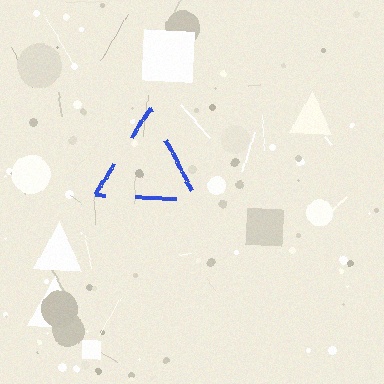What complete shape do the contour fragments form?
The contour fragments form a triangle.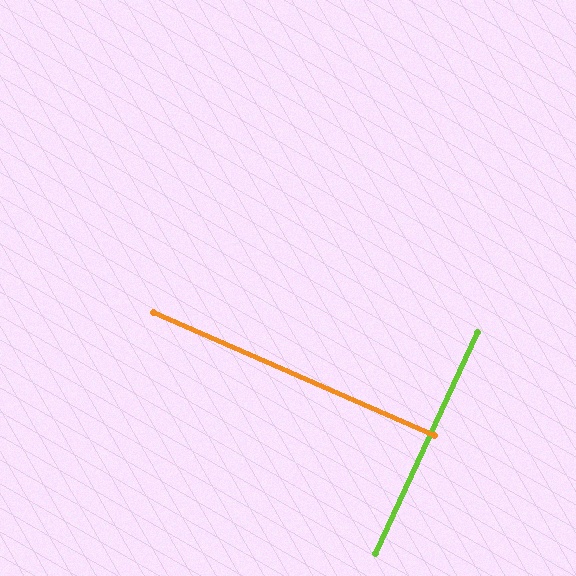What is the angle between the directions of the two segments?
Approximately 89 degrees.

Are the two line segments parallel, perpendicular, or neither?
Perpendicular — they meet at approximately 89°.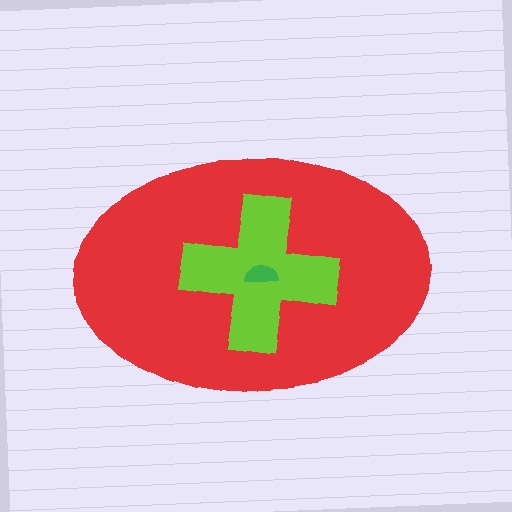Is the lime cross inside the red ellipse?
Yes.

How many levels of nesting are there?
3.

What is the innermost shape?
The green semicircle.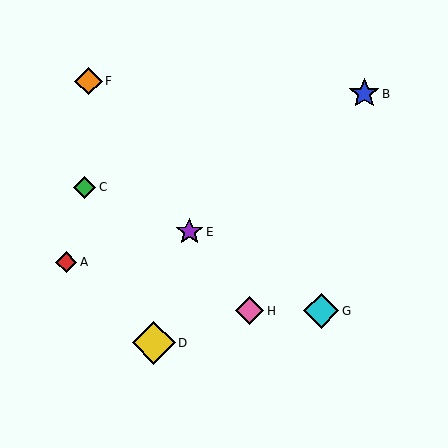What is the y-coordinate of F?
Object F is at y≈81.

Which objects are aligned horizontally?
Objects G, H are aligned horizontally.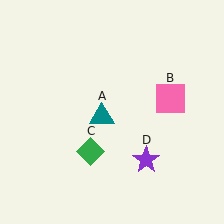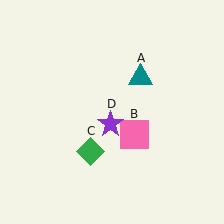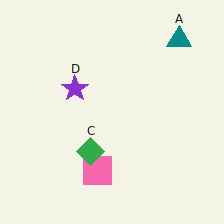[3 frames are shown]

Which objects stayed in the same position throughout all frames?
Green diamond (object C) remained stationary.